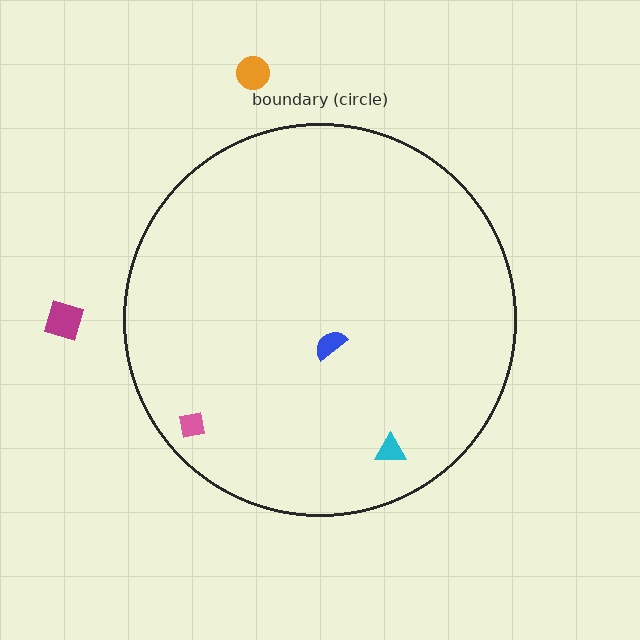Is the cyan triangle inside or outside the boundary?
Inside.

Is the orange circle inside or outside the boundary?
Outside.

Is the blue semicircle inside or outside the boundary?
Inside.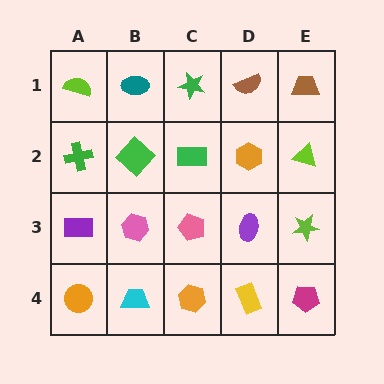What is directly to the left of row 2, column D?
A green rectangle.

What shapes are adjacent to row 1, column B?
A green diamond (row 2, column B), a lime semicircle (row 1, column A), a green star (row 1, column C).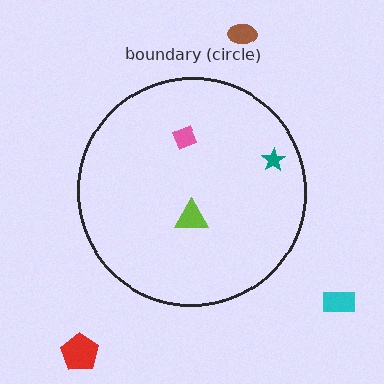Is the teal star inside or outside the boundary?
Inside.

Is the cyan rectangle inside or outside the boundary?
Outside.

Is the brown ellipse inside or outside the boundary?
Outside.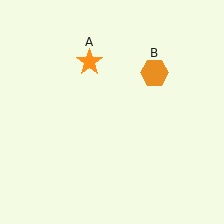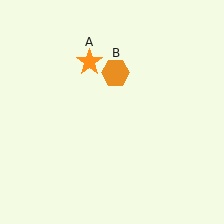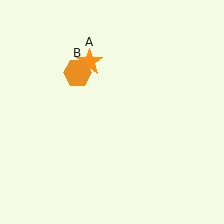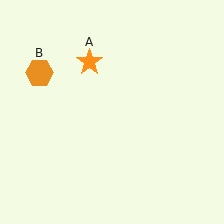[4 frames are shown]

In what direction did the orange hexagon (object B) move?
The orange hexagon (object B) moved left.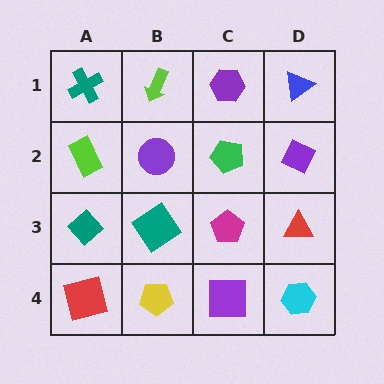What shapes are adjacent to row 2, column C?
A purple hexagon (row 1, column C), a magenta pentagon (row 3, column C), a purple circle (row 2, column B), a purple diamond (row 2, column D).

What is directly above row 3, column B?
A purple circle.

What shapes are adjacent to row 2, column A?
A teal cross (row 1, column A), a teal diamond (row 3, column A), a purple circle (row 2, column B).